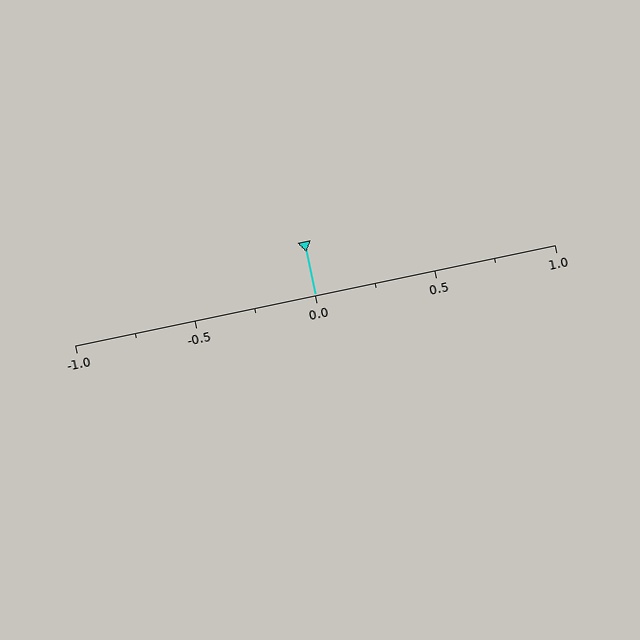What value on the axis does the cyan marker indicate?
The marker indicates approximately 0.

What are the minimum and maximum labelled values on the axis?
The axis runs from -1.0 to 1.0.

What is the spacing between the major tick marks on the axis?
The major ticks are spaced 0.5 apart.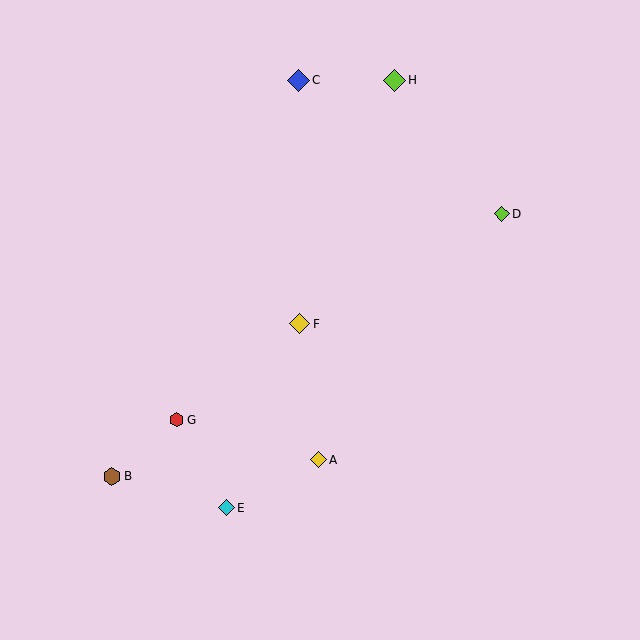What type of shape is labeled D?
Shape D is a lime diamond.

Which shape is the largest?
The blue diamond (labeled C) is the largest.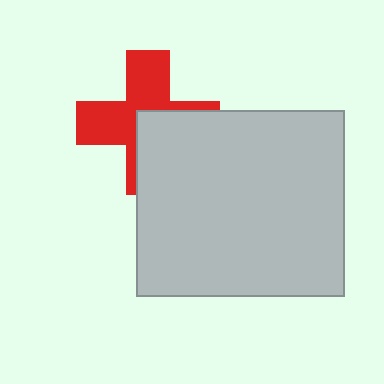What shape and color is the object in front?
The object in front is a light gray rectangle.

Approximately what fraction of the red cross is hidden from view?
Roughly 44% of the red cross is hidden behind the light gray rectangle.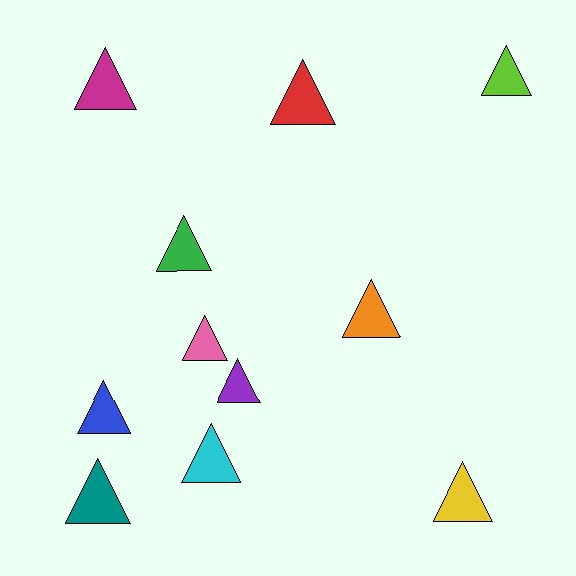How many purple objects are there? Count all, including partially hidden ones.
There is 1 purple object.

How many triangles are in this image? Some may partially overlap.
There are 11 triangles.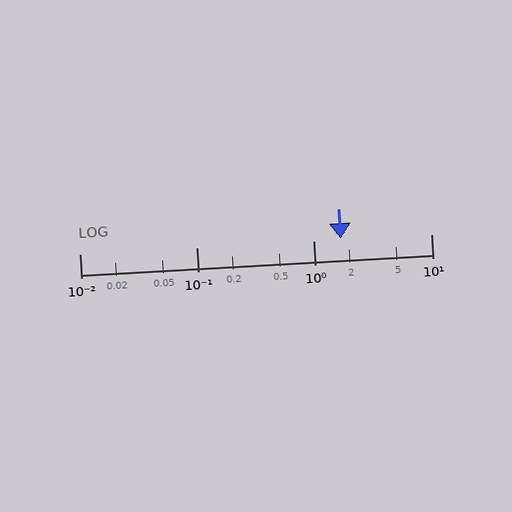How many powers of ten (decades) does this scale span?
The scale spans 3 decades, from 0.01 to 10.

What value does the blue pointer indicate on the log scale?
The pointer indicates approximately 1.7.